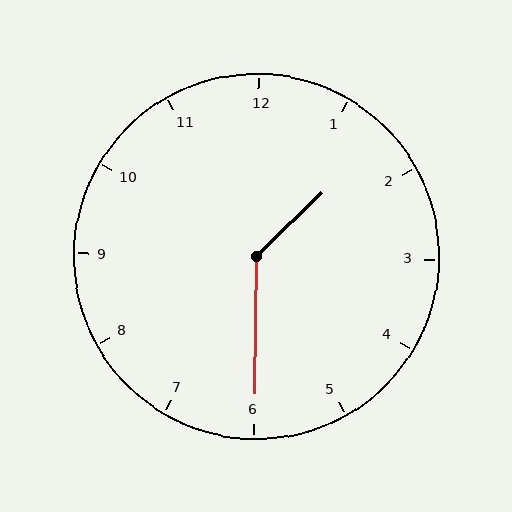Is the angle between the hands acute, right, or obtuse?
It is obtuse.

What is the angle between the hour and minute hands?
Approximately 135 degrees.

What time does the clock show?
1:30.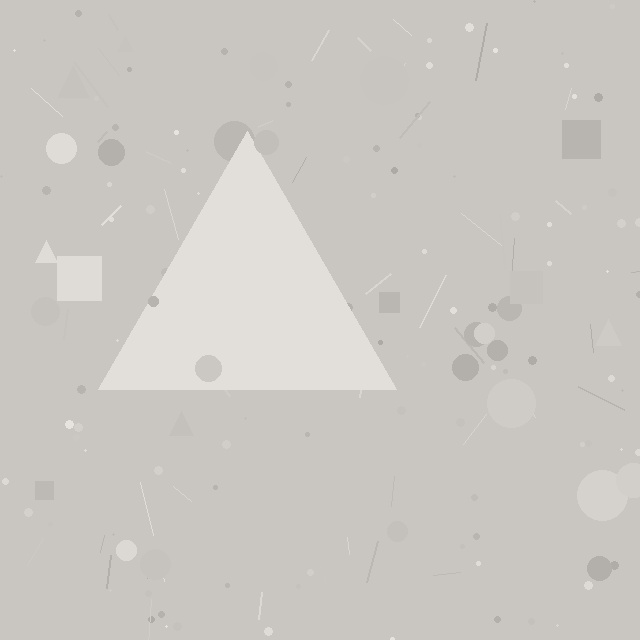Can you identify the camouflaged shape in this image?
The camouflaged shape is a triangle.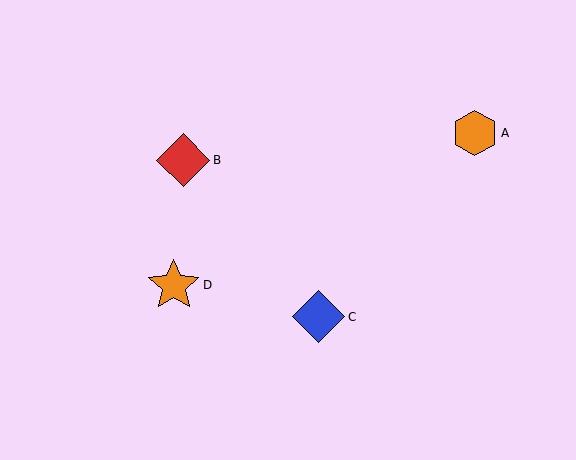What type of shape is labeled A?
Shape A is an orange hexagon.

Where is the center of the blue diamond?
The center of the blue diamond is at (319, 317).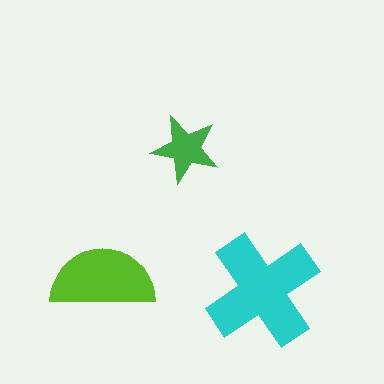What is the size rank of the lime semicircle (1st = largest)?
2nd.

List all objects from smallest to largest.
The green star, the lime semicircle, the cyan cross.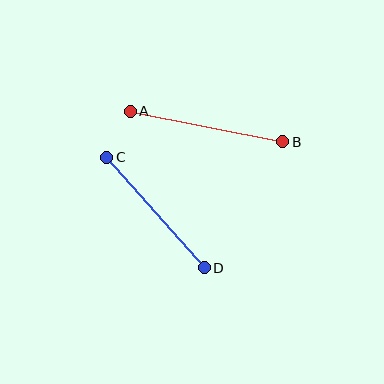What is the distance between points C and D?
The distance is approximately 147 pixels.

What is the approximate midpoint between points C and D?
The midpoint is at approximately (156, 212) pixels.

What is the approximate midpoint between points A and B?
The midpoint is at approximately (206, 127) pixels.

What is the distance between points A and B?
The distance is approximately 156 pixels.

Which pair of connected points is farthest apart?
Points A and B are farthest apart.